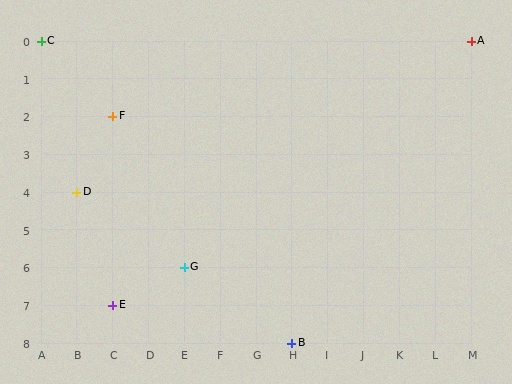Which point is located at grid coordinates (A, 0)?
Point C is at (A, 0).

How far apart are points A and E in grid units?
Points A and E are 10 columns and 7 rows apart (about 12.2 grid units diagonally).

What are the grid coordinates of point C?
Point C is at grid coordinates (A, 0).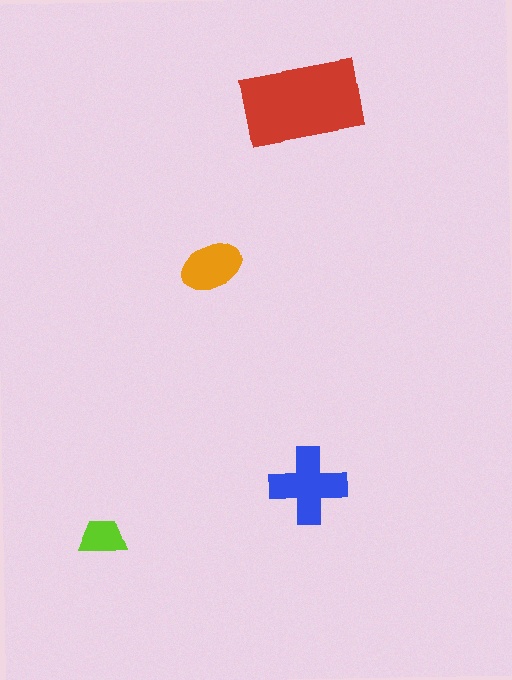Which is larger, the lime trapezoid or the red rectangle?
The red rectangle.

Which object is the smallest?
The lime trapezoid.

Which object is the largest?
The red rectangle.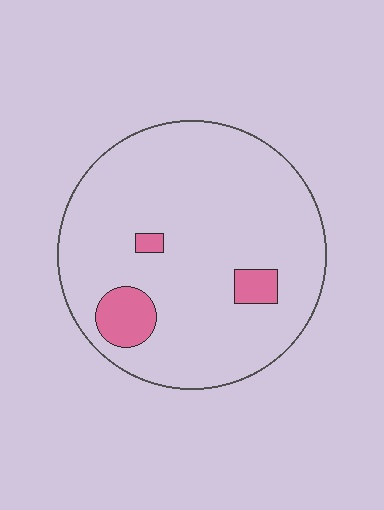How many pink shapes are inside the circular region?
3.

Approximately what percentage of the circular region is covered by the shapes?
Approximately 10%.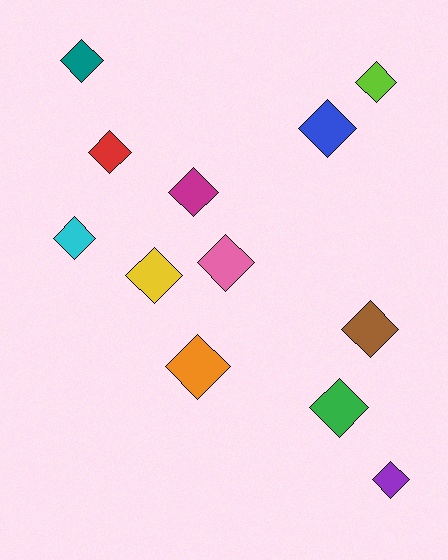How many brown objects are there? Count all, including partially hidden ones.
There is 1 brown object.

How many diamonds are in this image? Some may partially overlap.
There are 12 diamonds.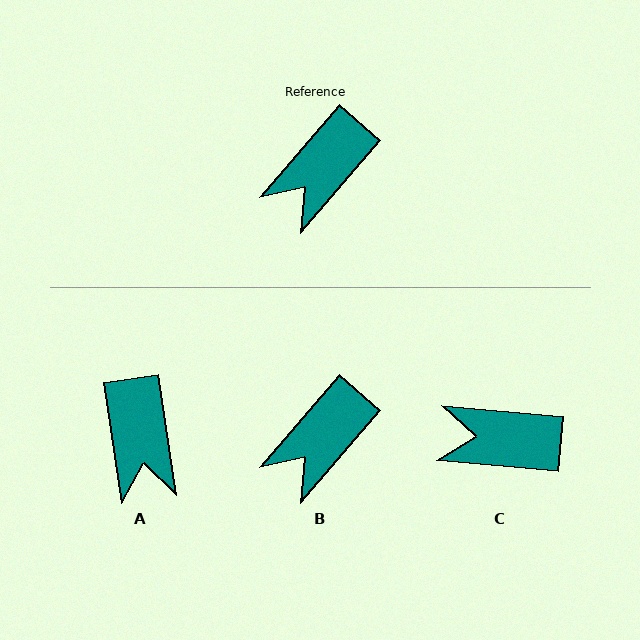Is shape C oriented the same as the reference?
No, it is off by about 55 degrees.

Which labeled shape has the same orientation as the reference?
B.